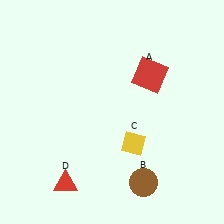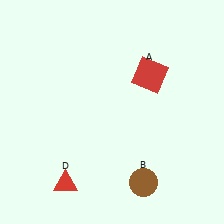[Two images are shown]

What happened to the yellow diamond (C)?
The yellow diamond (C) was removed in Image 2. It was in the bottom-right area of Image 1.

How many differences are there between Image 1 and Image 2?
There is 1 difference between the two images.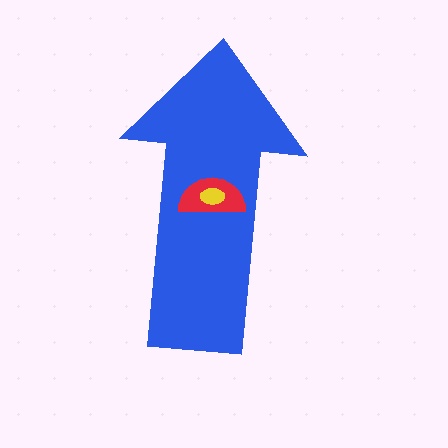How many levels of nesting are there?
3.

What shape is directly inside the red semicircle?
The yellow ellipse.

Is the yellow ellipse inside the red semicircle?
Yes.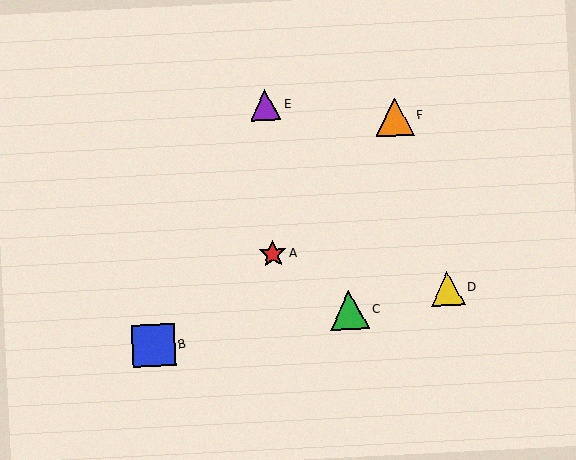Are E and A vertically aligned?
Yes, both are at x≈265.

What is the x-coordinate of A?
Object A is at x≈273.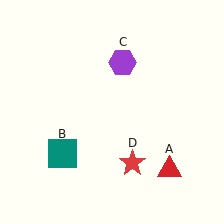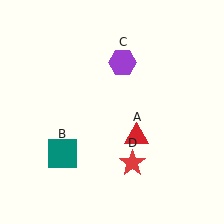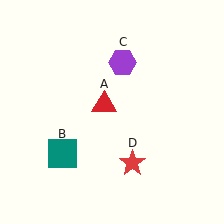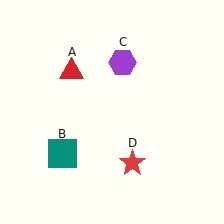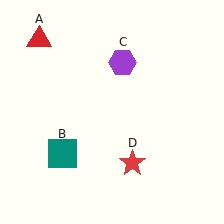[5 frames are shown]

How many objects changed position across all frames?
1 object changed position: red triangle (object A).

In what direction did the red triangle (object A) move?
The red triangle (object A) moved up and to the left.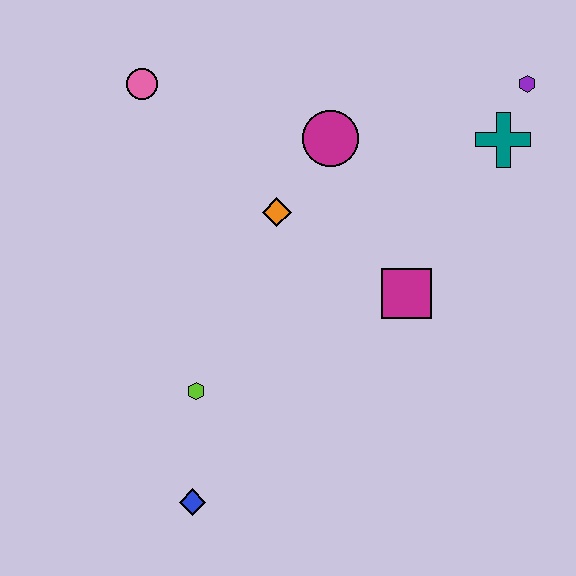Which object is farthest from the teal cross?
The blue diamond is farthest from the teal cross.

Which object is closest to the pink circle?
The orange diamond is closest to the pink circle.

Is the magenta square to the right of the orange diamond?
Yes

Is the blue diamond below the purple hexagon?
Yes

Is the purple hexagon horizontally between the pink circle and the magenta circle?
No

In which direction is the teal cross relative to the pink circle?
The teal cross is to the right of the pink circle.